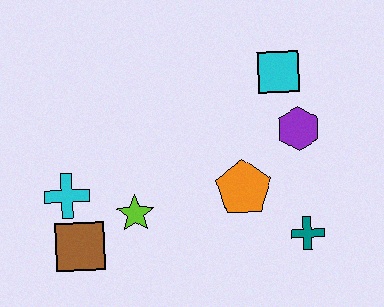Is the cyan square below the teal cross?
No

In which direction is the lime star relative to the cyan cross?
The lime star is to the right of the cyan cross.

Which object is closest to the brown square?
The cyan cross is closest to the brown square.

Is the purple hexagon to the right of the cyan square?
Yes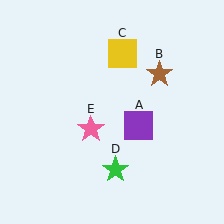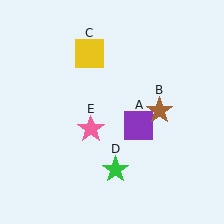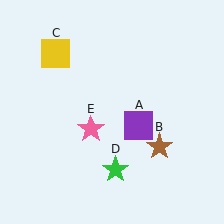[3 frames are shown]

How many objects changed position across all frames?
2 objects changed position: brown star (object B), yellow square (object C).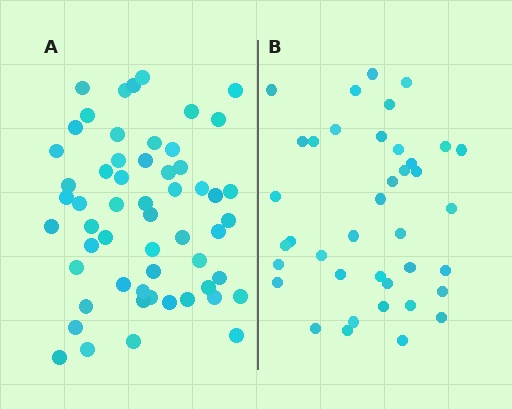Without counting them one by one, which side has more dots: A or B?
Region A (the left region) has more dots.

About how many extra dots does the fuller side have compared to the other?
Region A has approximately 15 more dots than region B.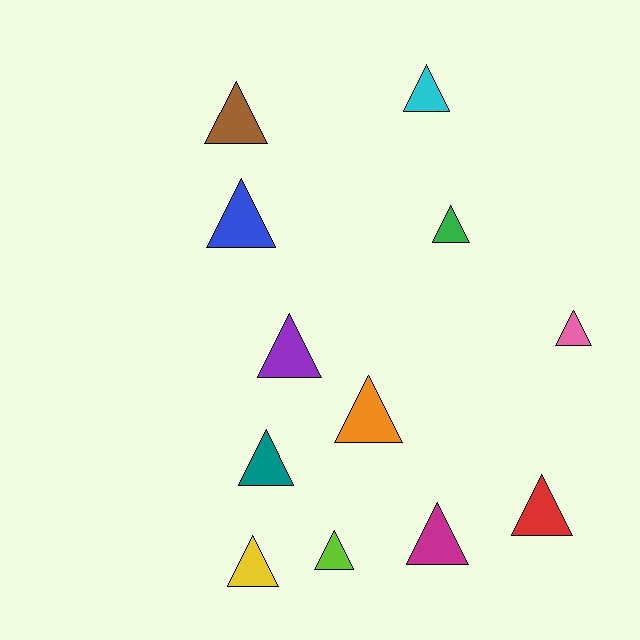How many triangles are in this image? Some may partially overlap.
There are 12 triangles.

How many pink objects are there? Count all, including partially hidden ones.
There is 1 pink object.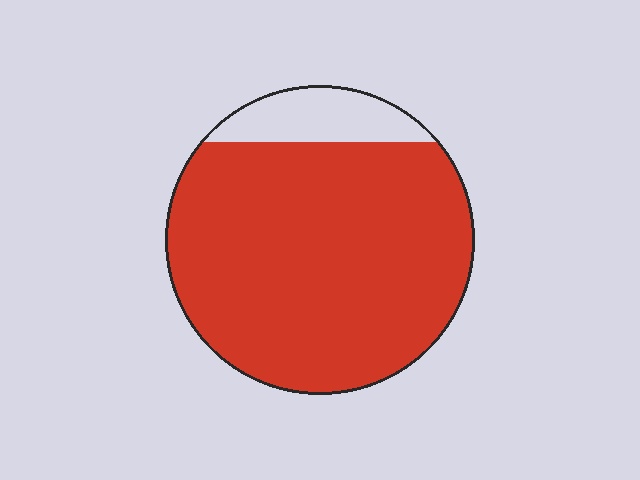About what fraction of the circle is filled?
About seven eighths (7/8).